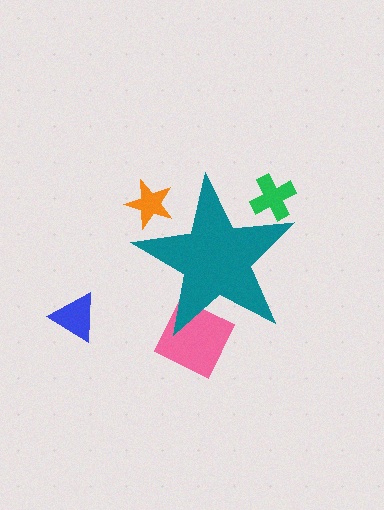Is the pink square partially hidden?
Yes, the pink square is partially hidden behind the teal star.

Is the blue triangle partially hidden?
No, the blue triangle is fully visible.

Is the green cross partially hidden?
Yes, the green cross is partially hidden behind the teal star.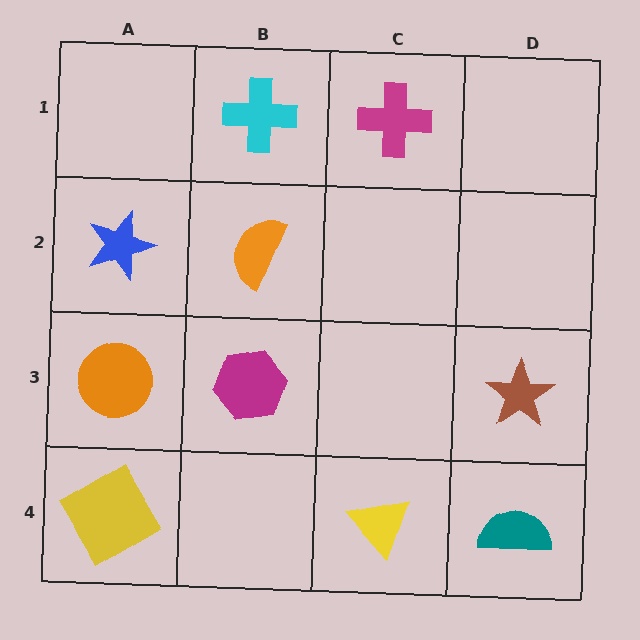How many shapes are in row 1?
2 shapes.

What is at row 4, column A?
A yellow diamond.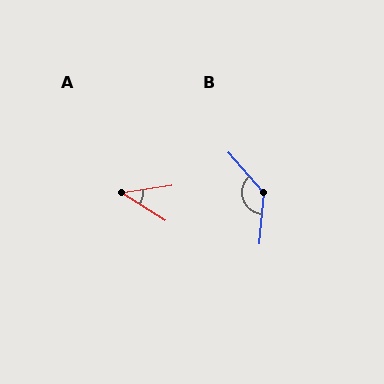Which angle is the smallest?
A, at approximately 40 degrees.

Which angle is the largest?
B, at approximately 134 degrees.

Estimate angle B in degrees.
Approximately 134 degrees.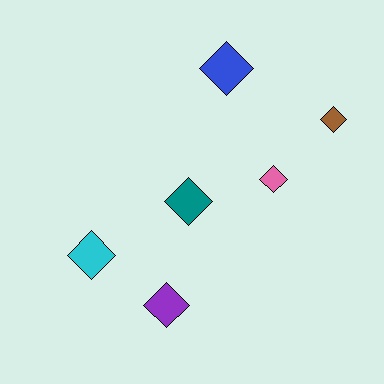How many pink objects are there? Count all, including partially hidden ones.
There is 1 pink object.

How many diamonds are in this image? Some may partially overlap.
There are 6 diamonds.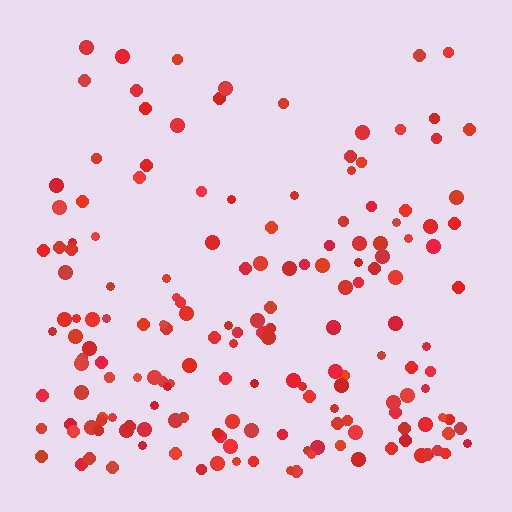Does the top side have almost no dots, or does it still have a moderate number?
Still a moderate number, just noticeably fewer than the bottom.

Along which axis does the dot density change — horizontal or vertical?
Vertical.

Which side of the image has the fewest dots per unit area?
The top.